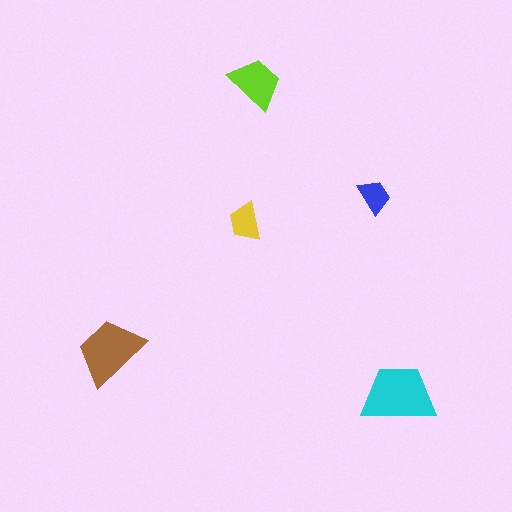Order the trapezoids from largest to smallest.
the cyan one, the brown one, the lime one, the yellow one, the blue one.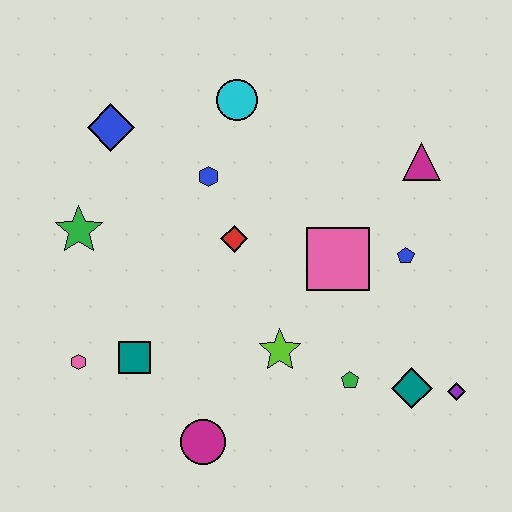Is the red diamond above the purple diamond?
Yes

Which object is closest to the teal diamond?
The purple diamond is closest to the teal diamond.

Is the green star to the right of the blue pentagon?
No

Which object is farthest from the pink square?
The pink hexagon is farthest from the pink square.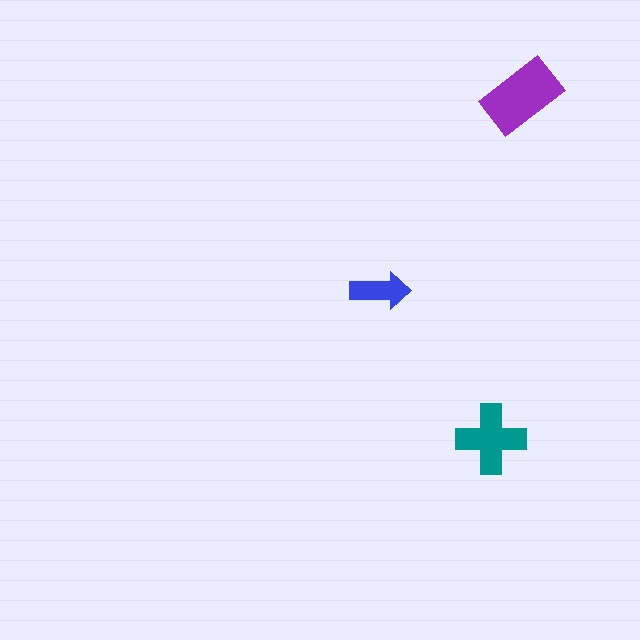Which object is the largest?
The purple rectangle.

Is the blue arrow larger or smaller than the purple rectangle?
Smaller.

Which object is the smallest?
The blue arrow.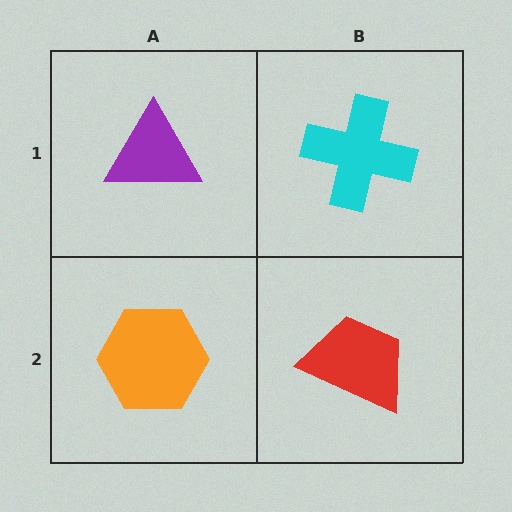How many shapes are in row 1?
2 shapes.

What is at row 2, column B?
A red trapezoid.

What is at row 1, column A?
A purple triangle.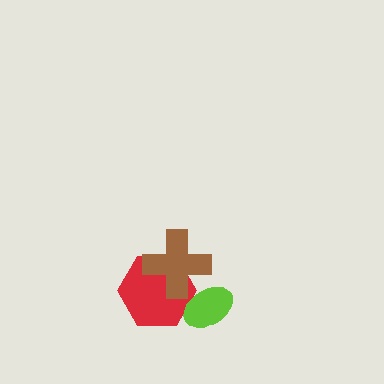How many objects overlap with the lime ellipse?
2 objects overlap with the lime ellipse.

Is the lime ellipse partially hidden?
No, no other shape covers it.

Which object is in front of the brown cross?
The lime ellipse is in front of the brown cross.